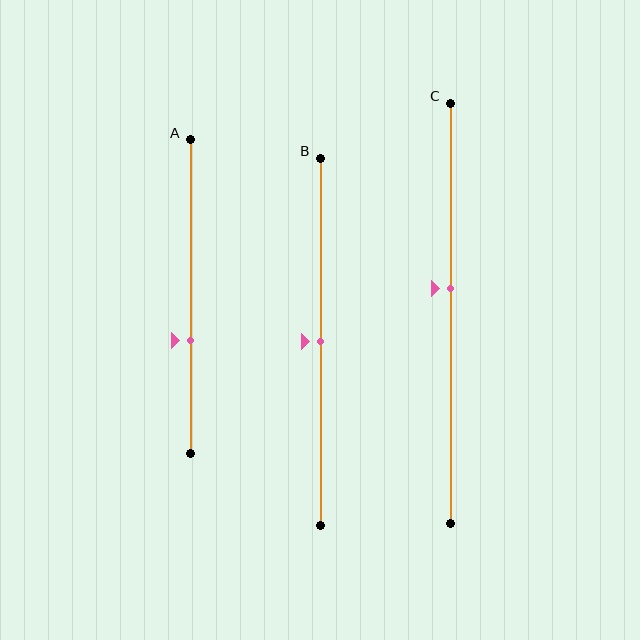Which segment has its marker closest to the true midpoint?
Segment B has its marker closest to the true midpoint.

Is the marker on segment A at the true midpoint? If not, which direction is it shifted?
No, the marker on segment A is shifted downward by about 14% of the segment length.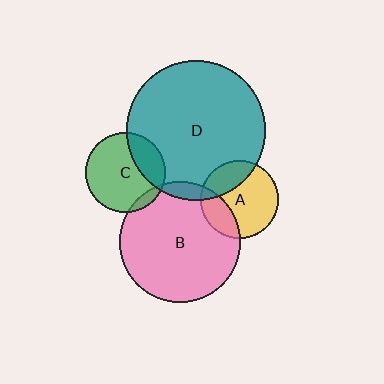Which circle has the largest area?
Circle D (teal).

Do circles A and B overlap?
Yes.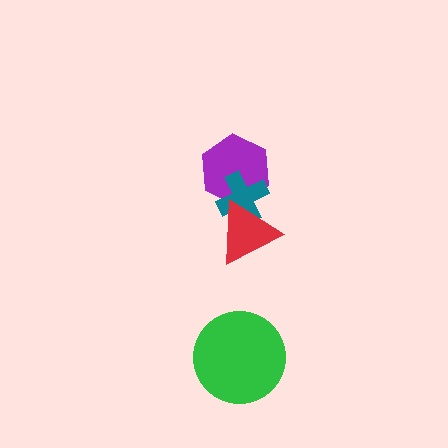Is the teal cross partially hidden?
Yes, it is partially covered by another shape.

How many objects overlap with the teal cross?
2 objects overlap with the teal cross.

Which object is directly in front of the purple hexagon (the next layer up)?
The teal cross is directly in front of the purple hexagon.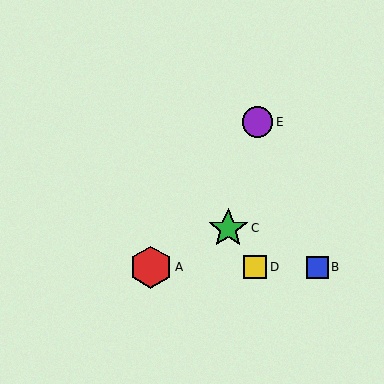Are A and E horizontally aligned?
No, A is at y≈267 and E is at y≈122.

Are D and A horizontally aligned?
Yes, both are at y≈267.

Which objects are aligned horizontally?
Objects A, B, D are aligned horizontally.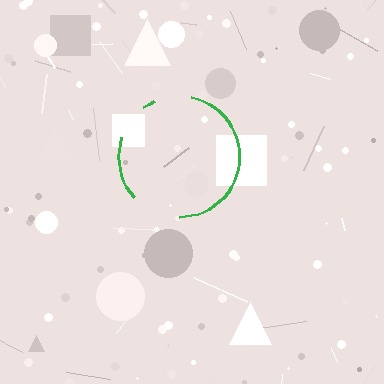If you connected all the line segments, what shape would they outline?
They would outline a circle.